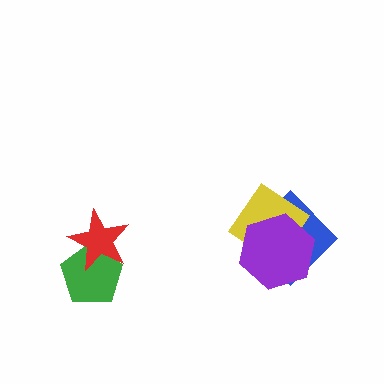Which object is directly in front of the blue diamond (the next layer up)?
The yellow diamond is directly in front of the blue diamond.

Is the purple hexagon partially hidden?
No, no other shape covers it.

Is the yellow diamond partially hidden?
Yes, it is partially covered by another shape.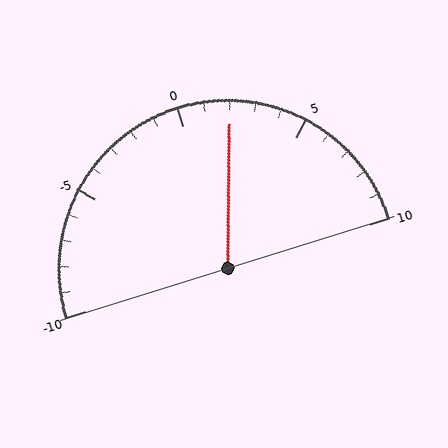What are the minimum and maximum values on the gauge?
The gauge ranges from -10 to 10.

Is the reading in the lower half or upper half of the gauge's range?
The reading is in the upper half of the range (-10 to 10).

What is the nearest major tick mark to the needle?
The nearest major tick mark is 0.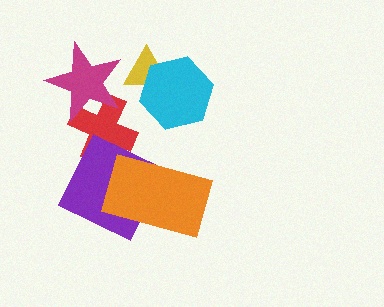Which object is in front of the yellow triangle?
The cyan hexagon is in front of the yellow triangle.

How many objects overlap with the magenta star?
1 object overlaps with the magenta star.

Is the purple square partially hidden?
Yes, it is partially covered by another shape.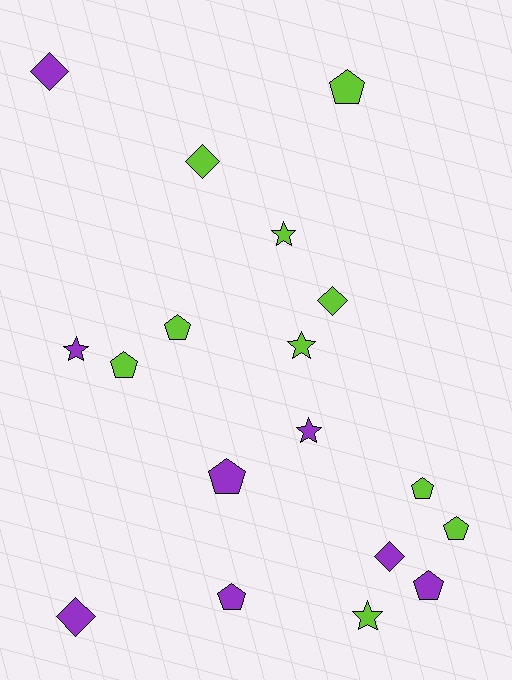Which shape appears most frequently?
Pentagon, with 8 objects.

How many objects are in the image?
There are 18 objects.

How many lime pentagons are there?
There are 5 lime pentagons.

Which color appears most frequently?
Lime, with 10 objects.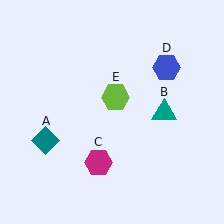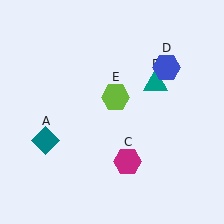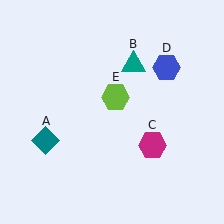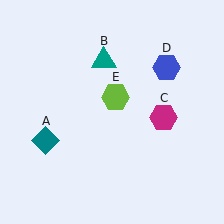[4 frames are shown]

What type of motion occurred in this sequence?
The teal triangle (object B), magenta hexagon (object C) rotated counterclockwise around the center of the scene.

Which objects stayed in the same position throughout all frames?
Teal diamond (object A) and blue hexagon (object D) and lime hexagon (object E) remained stationary.